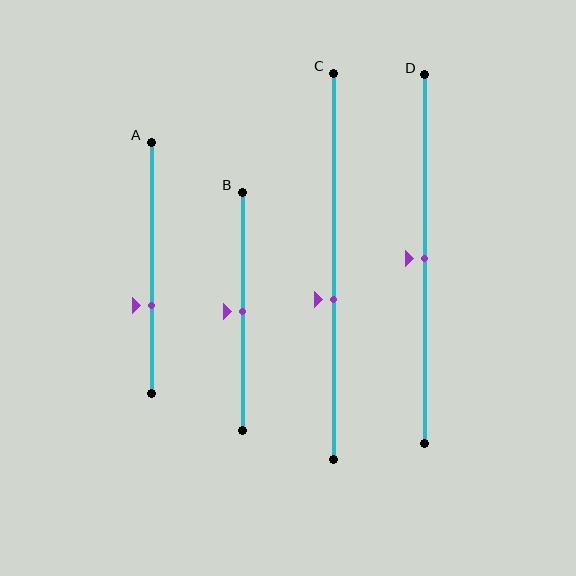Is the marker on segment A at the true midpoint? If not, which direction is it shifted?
No, the marker on segment A is shifted downward by about 15% of the segment length.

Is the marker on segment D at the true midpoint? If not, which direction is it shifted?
Yes, the marker on segment D is at the true midpoint.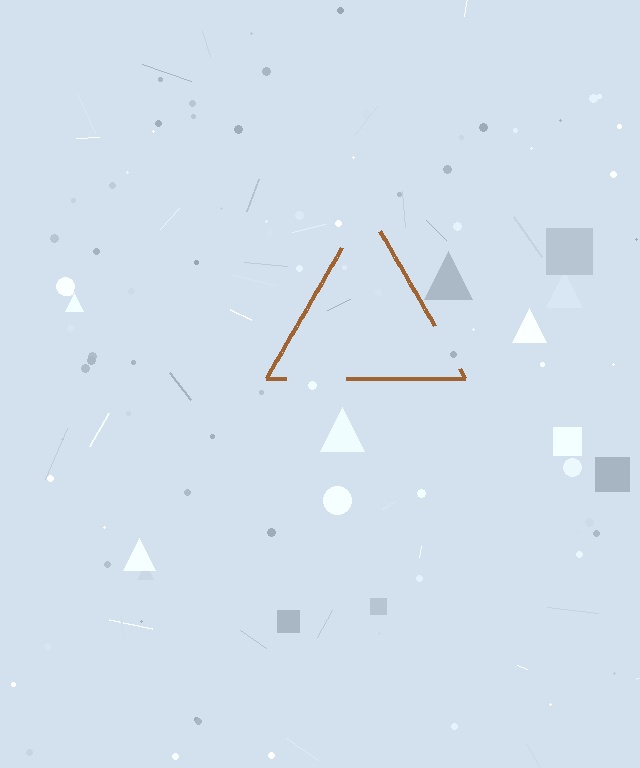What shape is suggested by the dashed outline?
The dashed outline suggests a triangle.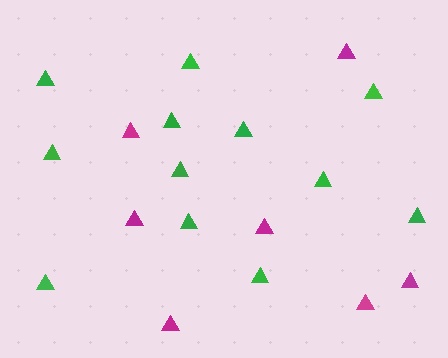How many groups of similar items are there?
There are 2 groups: one group of green triangles (12) and one group of magenta triangles (7).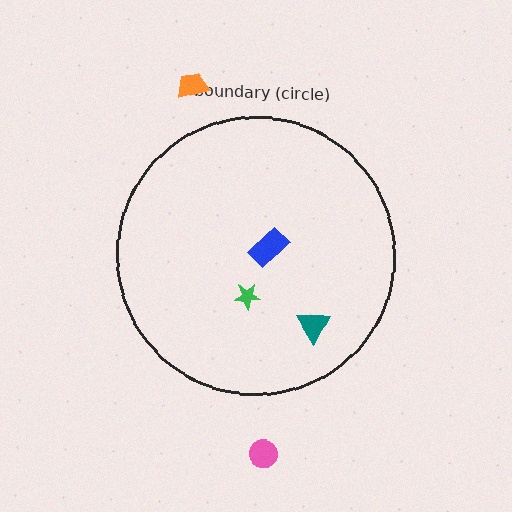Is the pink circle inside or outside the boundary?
Outside.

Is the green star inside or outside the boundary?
Inside.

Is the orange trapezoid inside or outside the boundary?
Outside.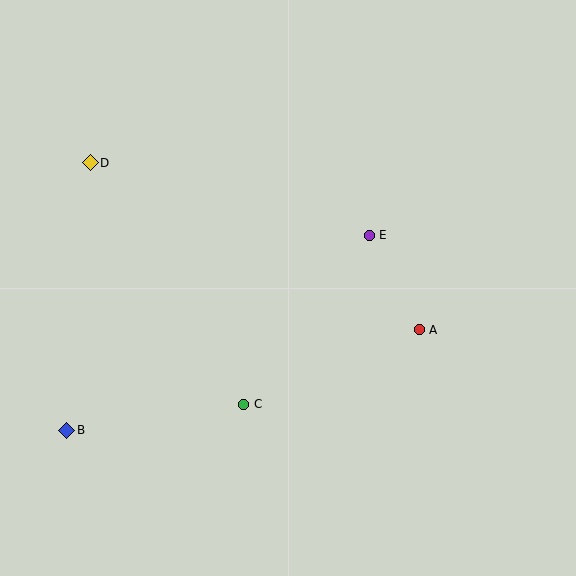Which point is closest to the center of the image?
Point E at (369, 235) is closest to the center.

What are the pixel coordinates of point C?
Point C is at (244, 404).